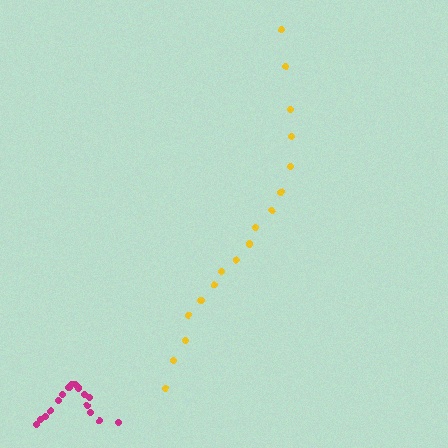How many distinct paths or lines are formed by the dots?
There are 2 distinct paths.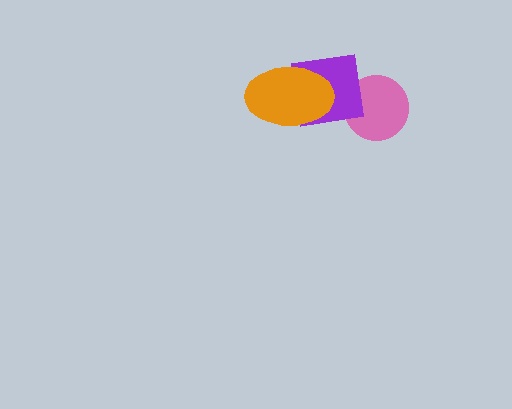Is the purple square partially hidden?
Yes, it is partially covered by another shape.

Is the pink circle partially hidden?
Yes, it is partially covered by another shape.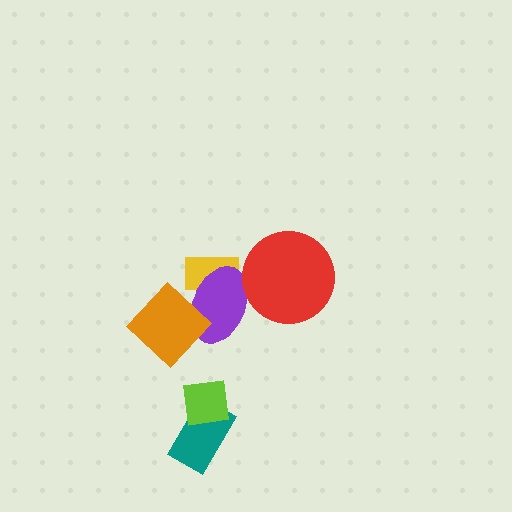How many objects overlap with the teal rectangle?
1 object overlaps with the teal rectangle.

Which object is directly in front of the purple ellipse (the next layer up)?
The red circle is directly in front of the purple ellipse.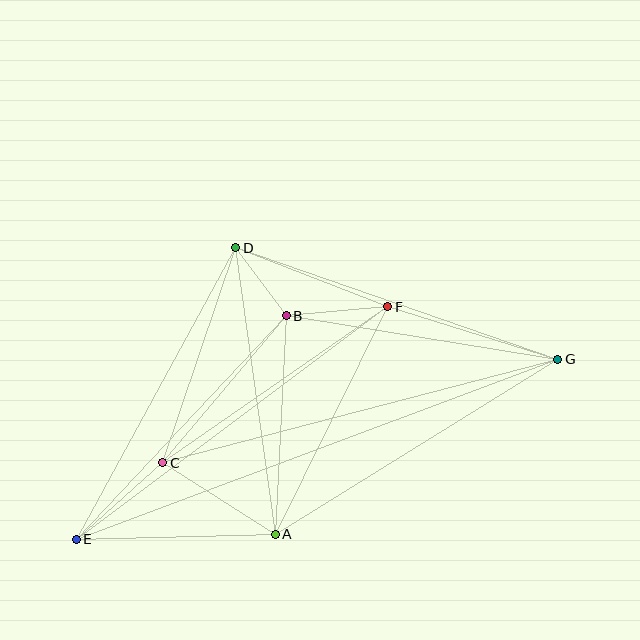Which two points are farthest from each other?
Points E and G are farthest from each other.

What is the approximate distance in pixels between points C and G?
The distance between C and G is approximately 409 pixels.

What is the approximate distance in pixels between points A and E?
The distance between A and E is approximately 199 pixels.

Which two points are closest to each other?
Points B and D are closest to each other.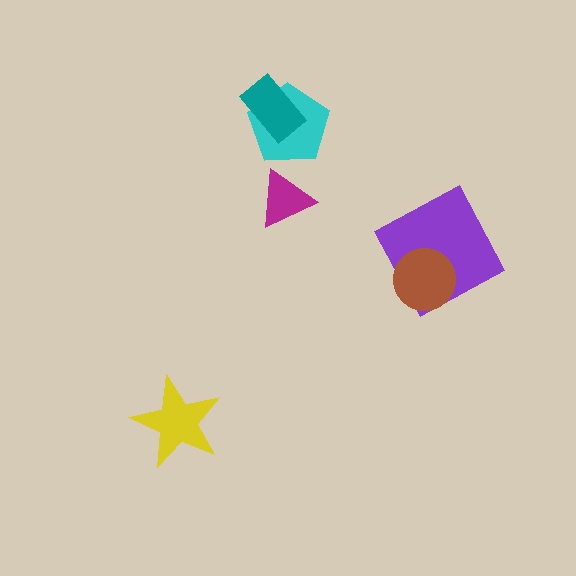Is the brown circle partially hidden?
No, no other shape covers it.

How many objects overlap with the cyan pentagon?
1 object overlaps with the cyan pentagon.